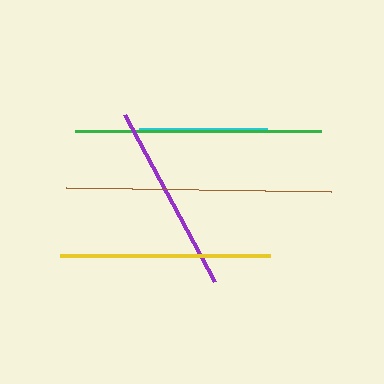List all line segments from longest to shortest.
From longest to shortest: brown, green, yellow, purple, cyan.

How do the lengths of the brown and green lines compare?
The brown and green lines are approximately the same length.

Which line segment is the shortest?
The cyan line is the shortest at approximately 127 pixels.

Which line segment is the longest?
The brown line is the longest at approximately 265 pixels.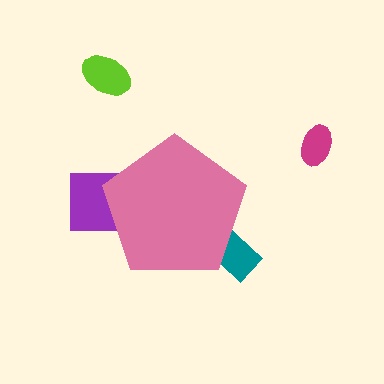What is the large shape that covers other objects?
A pink pentagon.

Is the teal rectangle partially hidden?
Yes, the teal rectangle is partially hidden behind the pink pentagon.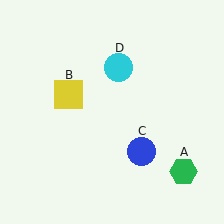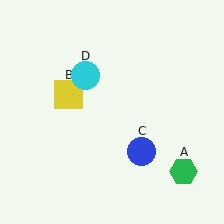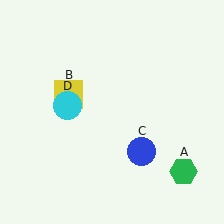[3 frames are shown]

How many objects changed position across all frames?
1 object changed position: cyan circle (object D).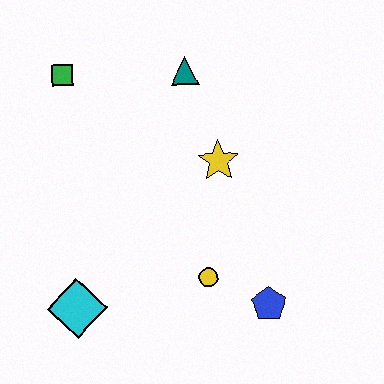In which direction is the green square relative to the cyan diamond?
The green square is above the cyan diamond.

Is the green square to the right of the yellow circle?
No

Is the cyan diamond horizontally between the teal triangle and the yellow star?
No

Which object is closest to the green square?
The teal triangle is closest to the green square.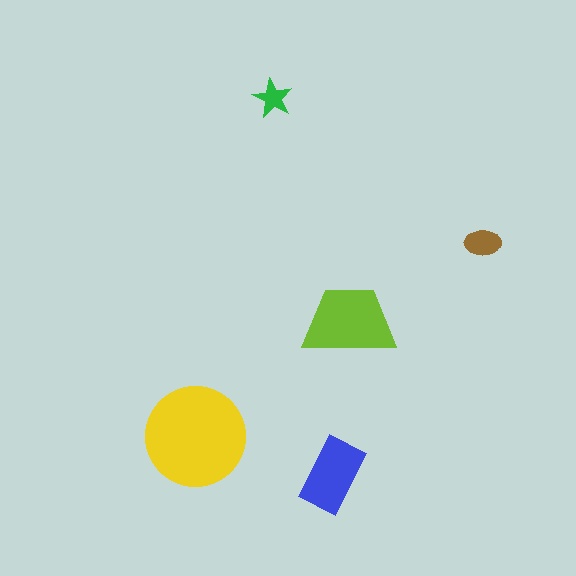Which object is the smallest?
The green star.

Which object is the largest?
The yellow circle.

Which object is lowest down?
The blue rectangle is bottommost.